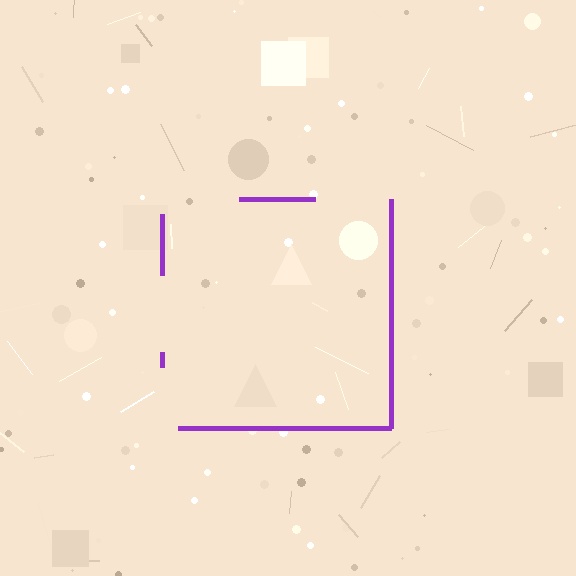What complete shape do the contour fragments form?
The contour fragments form a square.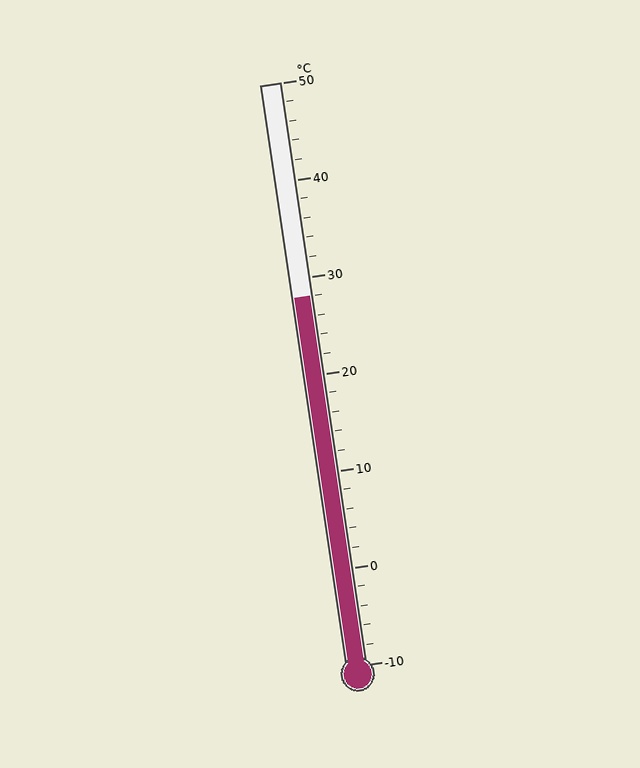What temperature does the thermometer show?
The thermometer shows approximately 28°C.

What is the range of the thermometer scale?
The thermometer scale ranges from -10°C to 50°C.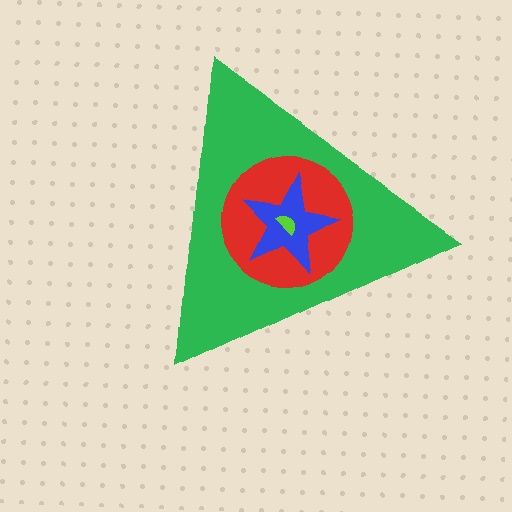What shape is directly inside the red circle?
The blue star.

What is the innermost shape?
The lime semicircle.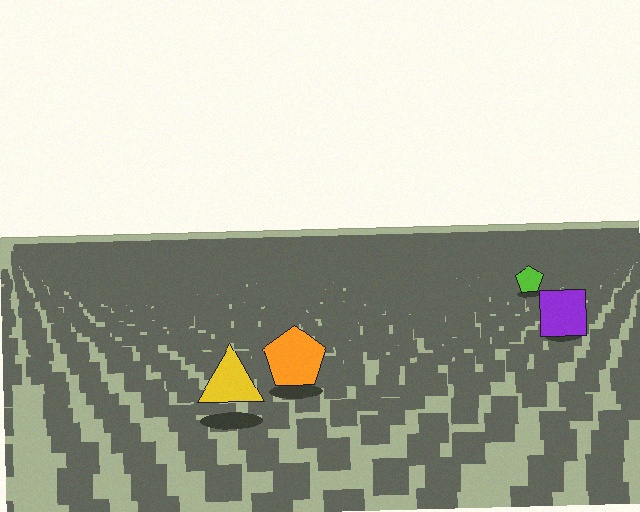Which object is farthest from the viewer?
The lime pentagon is farthest from the viewer. It appears smaller and the ground texture around it is denser.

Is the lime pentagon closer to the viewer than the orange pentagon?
No. The orange pentagon is closer — you can tell from the texture gradient: the ground texture is coarser near it.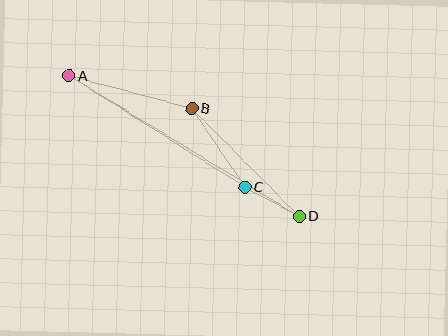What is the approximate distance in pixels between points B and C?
The distance between B and C is approximately 95 pixels.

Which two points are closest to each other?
Points C and D are closest to each other.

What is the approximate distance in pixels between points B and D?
The distance between B and D is approximately 152 pixels.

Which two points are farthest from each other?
Points A and D are farthest from each other.